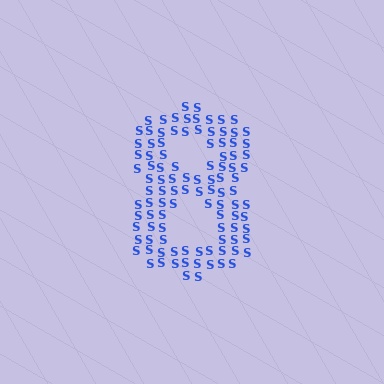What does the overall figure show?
The overall figure shows the digit 8.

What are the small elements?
The small elements are letter S's.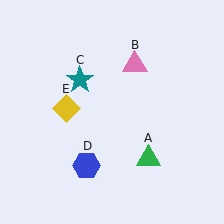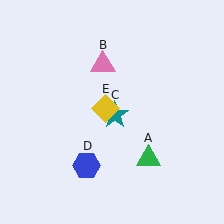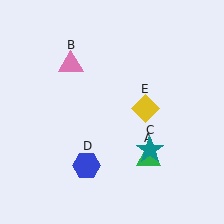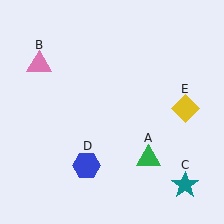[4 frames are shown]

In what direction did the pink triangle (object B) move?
The pink triangle (object B) moved left.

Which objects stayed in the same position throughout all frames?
Green triangle (object A) and blue hexagon (object D) remained stationary.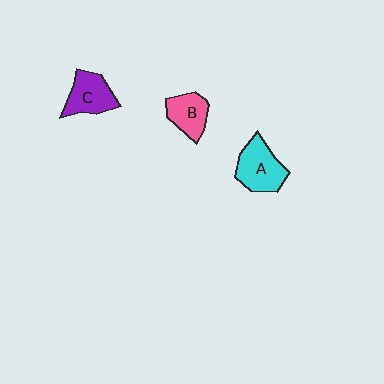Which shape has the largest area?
Shape A (cyan).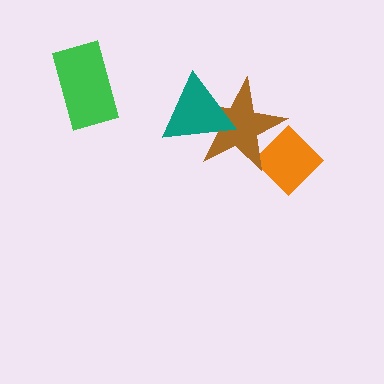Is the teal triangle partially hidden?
No, no other shape covers it.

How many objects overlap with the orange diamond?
1 object overlaps with the orange diamond.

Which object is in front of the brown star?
The teal triangle is in front of the brown star.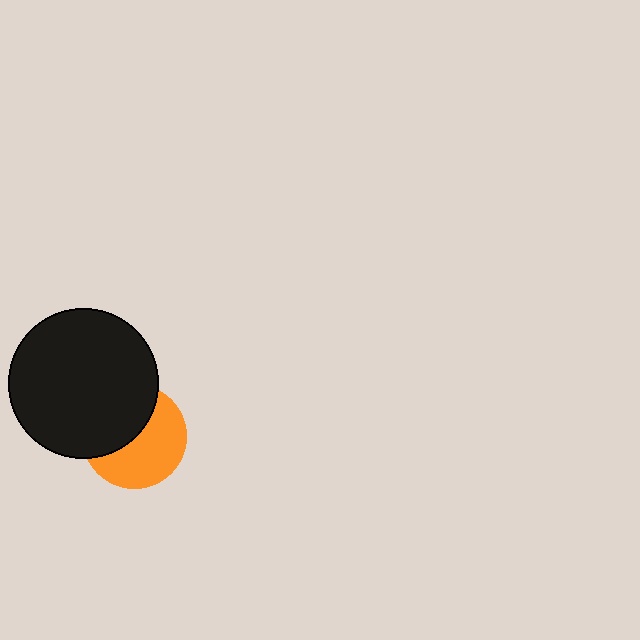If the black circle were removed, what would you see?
You would see the complete orange circle.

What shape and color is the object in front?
The object in front is a black circle.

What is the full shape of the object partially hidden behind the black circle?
The partially hidden object is an orange circle.